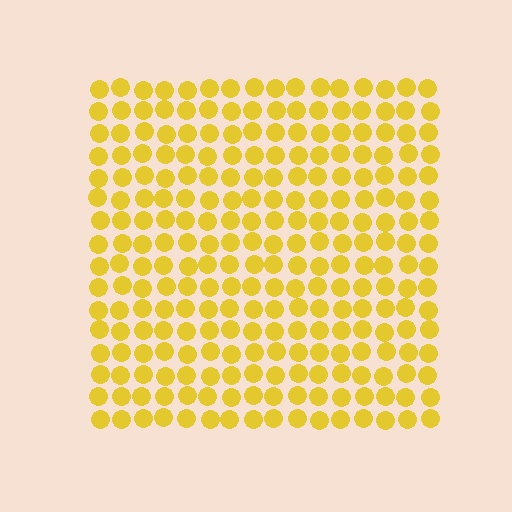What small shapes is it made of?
It is made of small circles.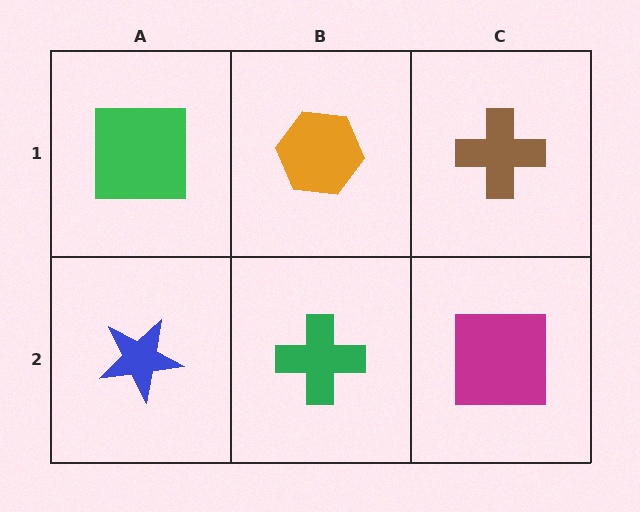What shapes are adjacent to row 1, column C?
A magenta square (row 2, column C), an orange hexagon (row 1, column B).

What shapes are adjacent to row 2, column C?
A brown cross (row 1, column C), a green cross (row 2, column B).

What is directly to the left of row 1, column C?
An orange hexagon.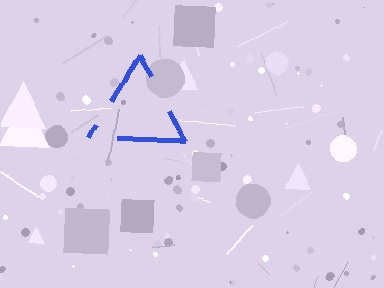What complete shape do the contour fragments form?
The contour fragments form a triangle.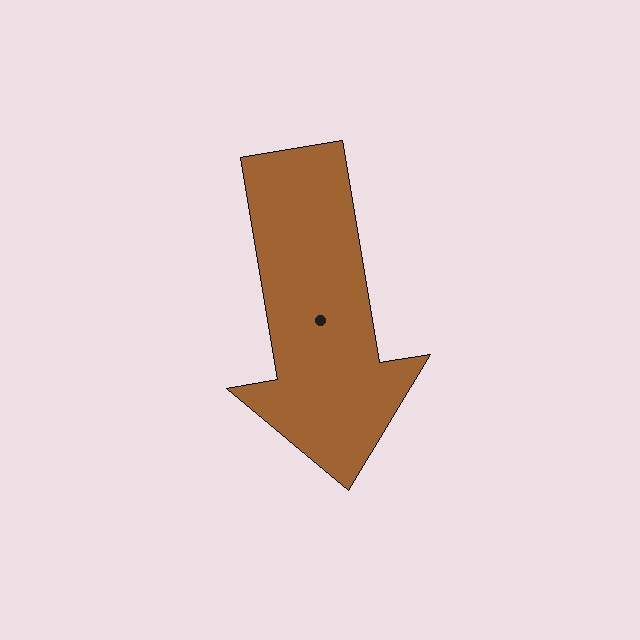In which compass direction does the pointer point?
South.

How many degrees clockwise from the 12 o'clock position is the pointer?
Approximately 171 degrees.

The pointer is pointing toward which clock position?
Roughly 6 o'clock.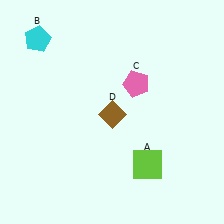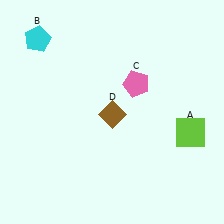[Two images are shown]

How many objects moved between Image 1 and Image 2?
1 object moved between the two images.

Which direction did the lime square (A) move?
The lime square (A) moved right.